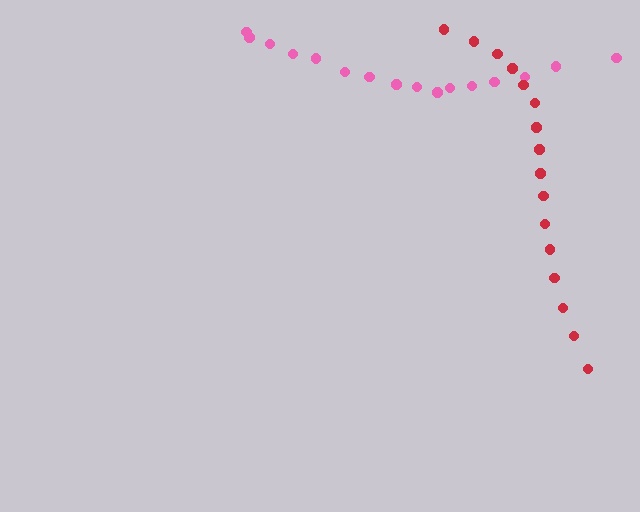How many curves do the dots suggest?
There are 2 distinct paths.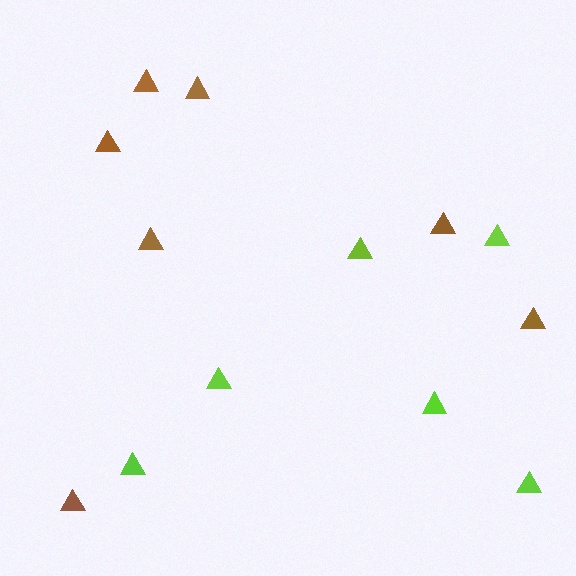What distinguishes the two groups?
There are 2 groups: one group of lime triangles (6) and one group of brown triangles (7).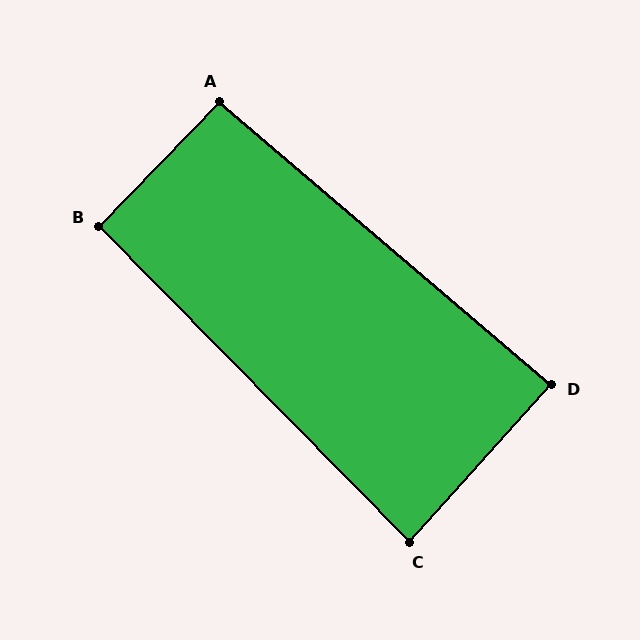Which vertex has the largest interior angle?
A, at approximately 94 degrees.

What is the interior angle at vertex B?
Approximately 91 degrees (approximately right).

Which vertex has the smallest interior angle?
C, at approximately 86 degrees.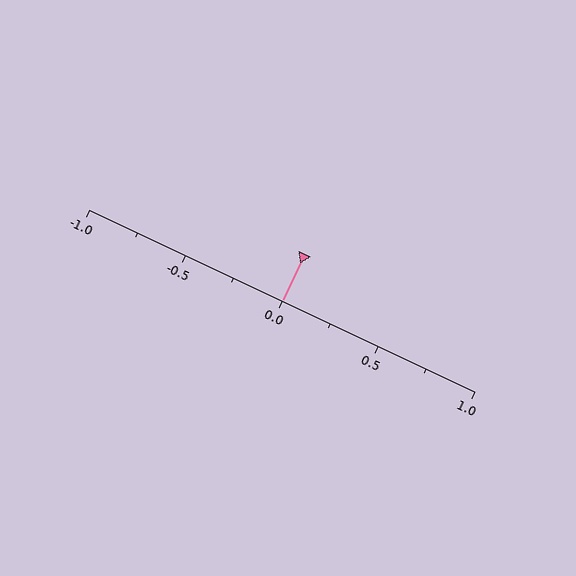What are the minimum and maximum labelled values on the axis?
The axis runs from -1.0 to 1.0.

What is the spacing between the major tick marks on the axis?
The major ticks are spaced 0.5 apart.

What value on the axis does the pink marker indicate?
The marker indicates approximately 0.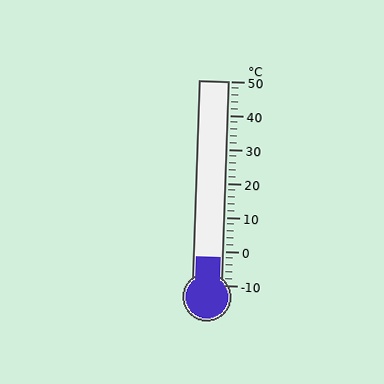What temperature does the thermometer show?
The thermometer shows approximately -2°C.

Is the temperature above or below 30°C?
The temperature is below 30°C.